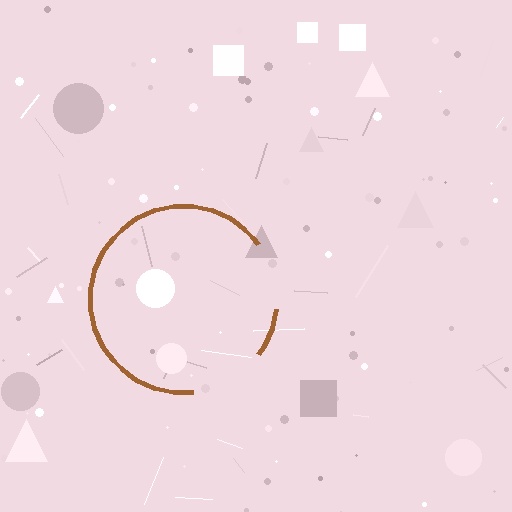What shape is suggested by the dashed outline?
The dashed outline suggests a circle.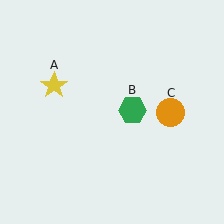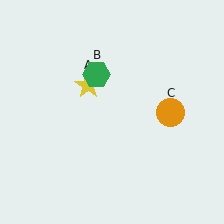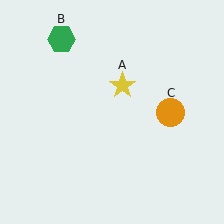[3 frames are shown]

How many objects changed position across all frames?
2 objects changed position: yellow star (object A), green hexagon (object B).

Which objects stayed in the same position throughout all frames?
Orange circle (object C) remained stationary.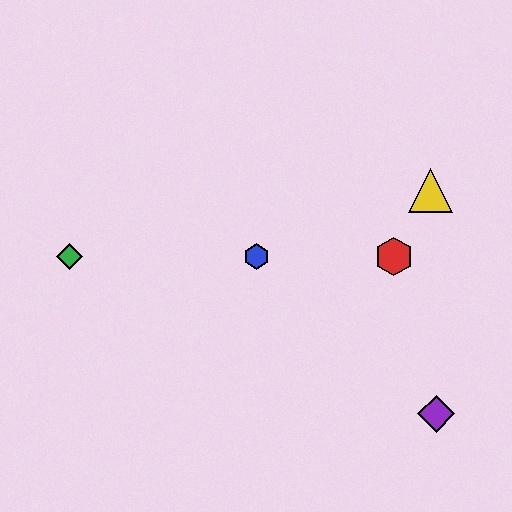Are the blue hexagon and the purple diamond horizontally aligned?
No, the blue hexagon is at y≈256 and the purple diamond is at y≈414.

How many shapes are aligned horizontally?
3 shapes (the red hexagon, the blue hexagon, the green diamond) are aligned horizontally.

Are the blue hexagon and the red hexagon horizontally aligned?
Yes, both are at y≈256.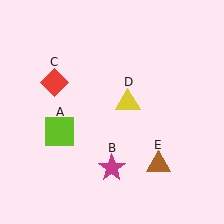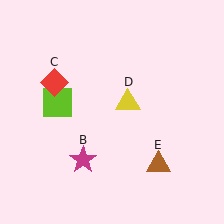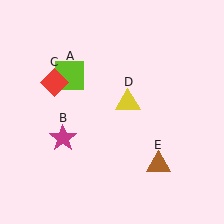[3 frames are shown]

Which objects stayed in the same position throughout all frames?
Red diamond (object C) and yellow triangle (object D) and brown triangle (object E) remained stationary.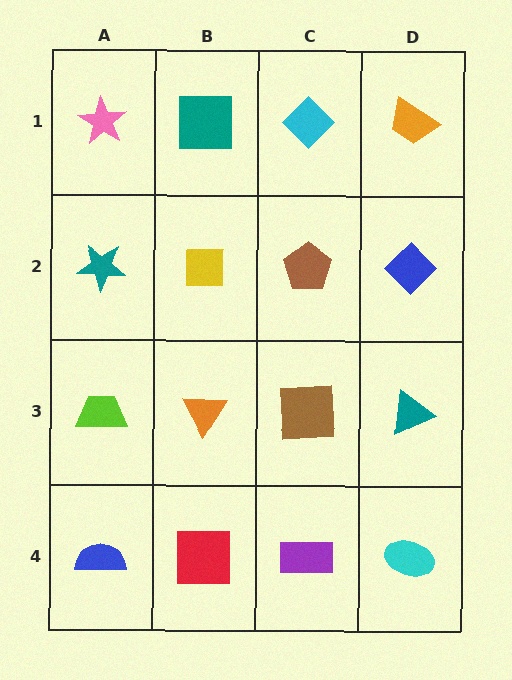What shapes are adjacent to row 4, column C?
A brown square (row 3, column C), a red square (row 4, column B), a cyan ellipse (row 4, column D).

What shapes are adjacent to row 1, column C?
A brown pentagon (row 2, column C), a teal square (row 1, column B), an orange trapezoid (row 1, column D).